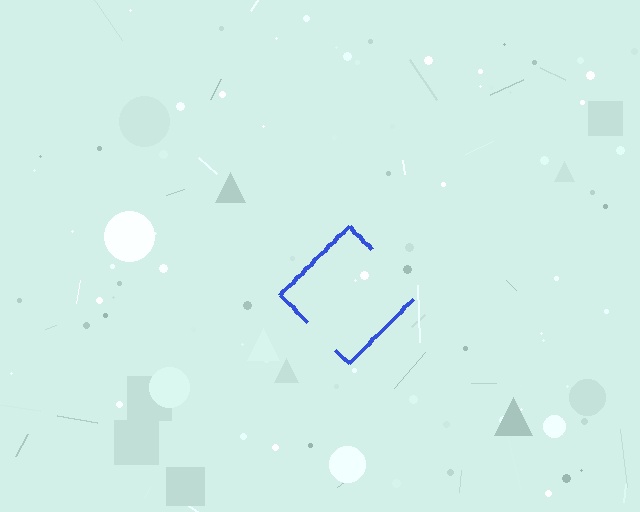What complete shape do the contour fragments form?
The contour fragments form a diamond.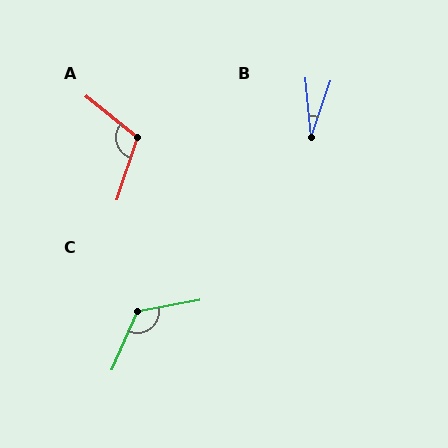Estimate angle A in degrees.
Approximately 110 degrees.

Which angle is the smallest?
B, at approximately 25 degrees.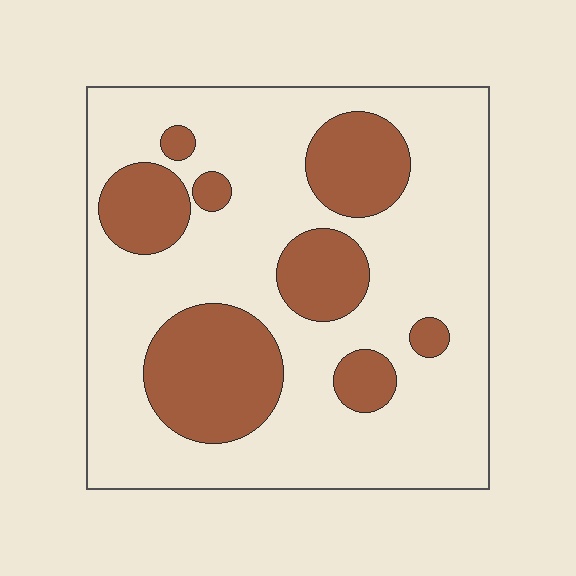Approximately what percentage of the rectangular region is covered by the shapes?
Approximately 30%.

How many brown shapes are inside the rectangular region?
8.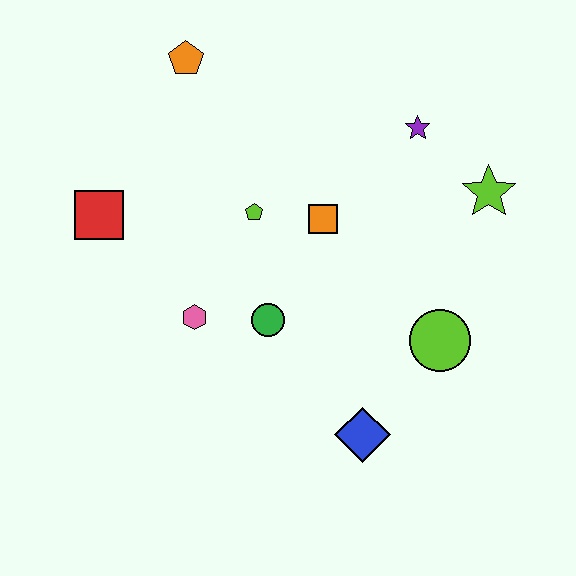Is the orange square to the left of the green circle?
No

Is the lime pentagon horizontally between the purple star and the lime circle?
No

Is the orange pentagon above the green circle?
Yes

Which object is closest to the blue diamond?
The lime circle is closest to the blue diamond.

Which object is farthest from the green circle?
The orange pentagon is farthest from the green circle.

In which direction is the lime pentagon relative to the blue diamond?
The lime pentagon is above the blue diamond.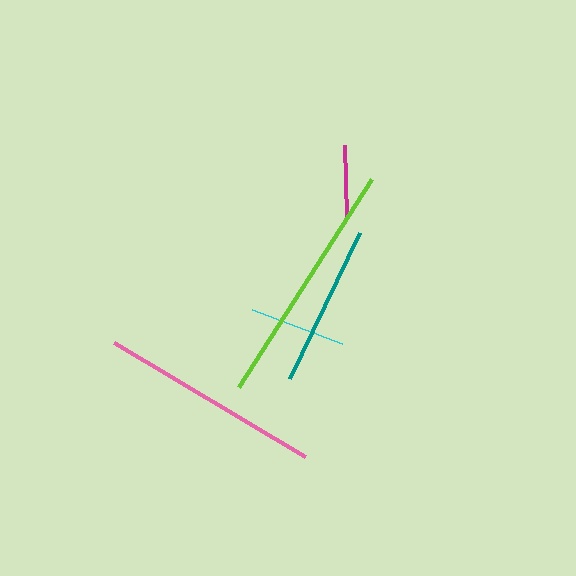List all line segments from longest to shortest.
From longest to shortest: lime, pink, teal, cyan, magenta.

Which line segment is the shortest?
The magenta line is the shortest at approximately 70 pixels.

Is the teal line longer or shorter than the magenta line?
The teal line is longer than the magenta line.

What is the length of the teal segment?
The teal segment is approximately 162 pixels long.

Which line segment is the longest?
The lime line is the longest at approximately 248 pixels.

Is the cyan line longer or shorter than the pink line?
The pink line is longer than the cyan line.